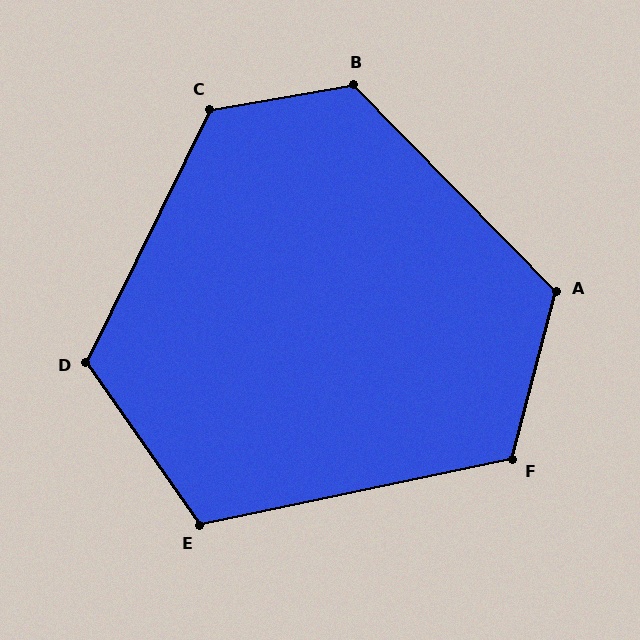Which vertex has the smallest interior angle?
E, at approximately 113 degrees.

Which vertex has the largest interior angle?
C, at approximately 126 degrees.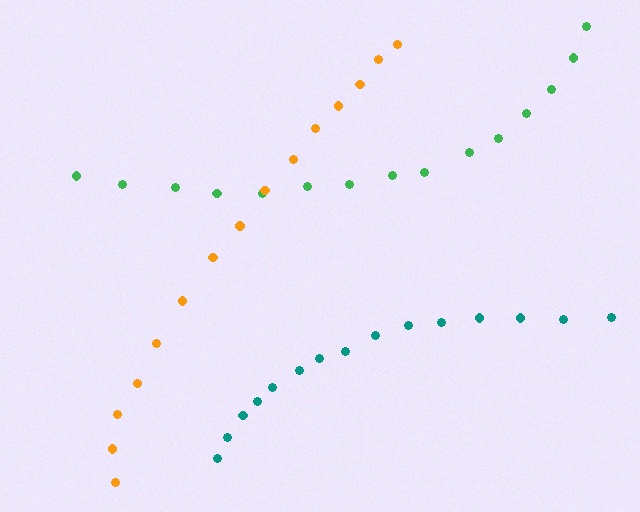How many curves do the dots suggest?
There are 3 distinct paths.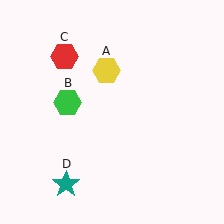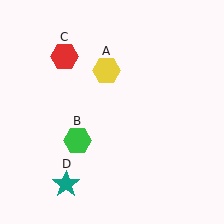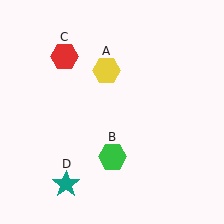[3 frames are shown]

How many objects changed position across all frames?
1 object changed position: green hexagon (object B).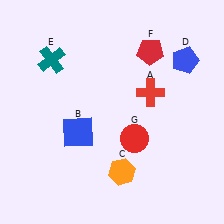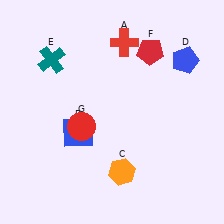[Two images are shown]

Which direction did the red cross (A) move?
The red cross (A) moved up.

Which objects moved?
The objects that moved are: the red cross (A), the red circle (G).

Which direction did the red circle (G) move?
The red circle (G) moved left.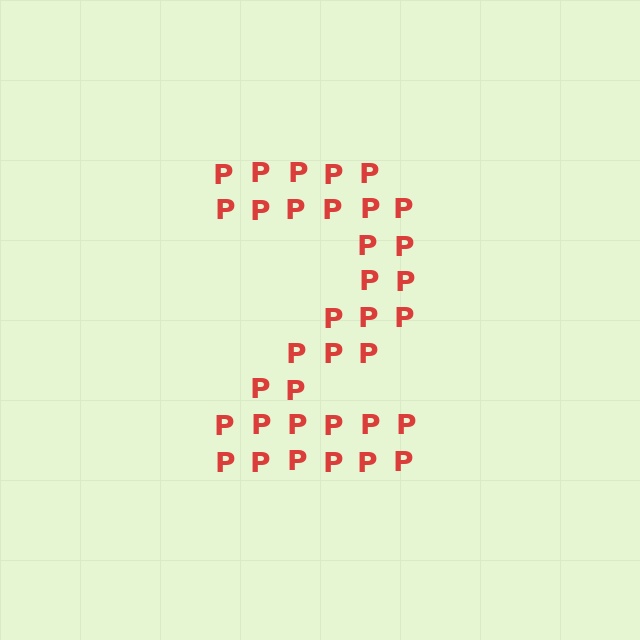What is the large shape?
The large shape is the digit 2.